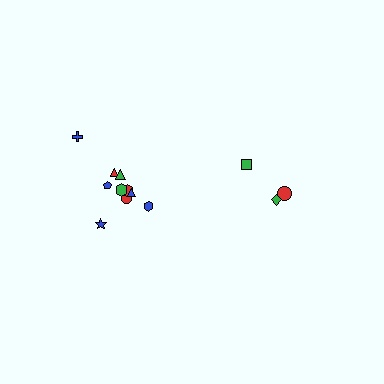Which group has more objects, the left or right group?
The left group.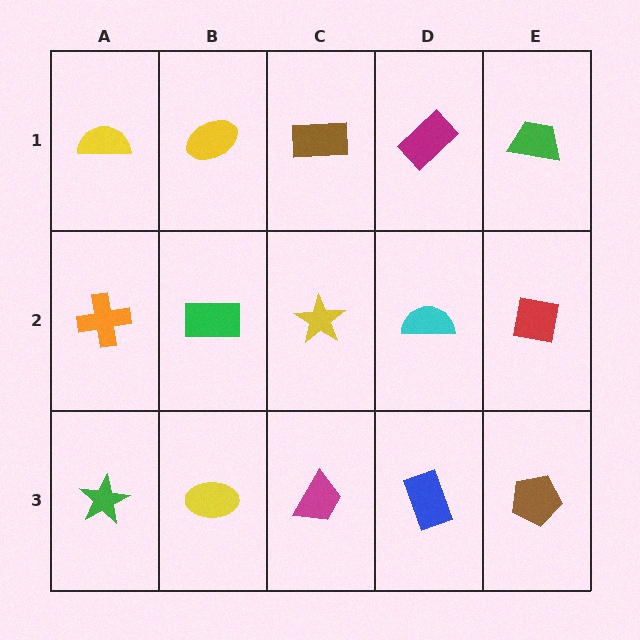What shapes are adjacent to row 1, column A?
An orange cross (row 2, column A), a yellow ellipse (row 1, column B).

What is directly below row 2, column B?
A yellow ellipse.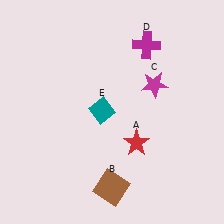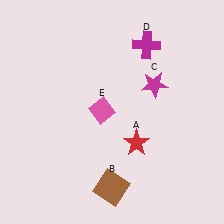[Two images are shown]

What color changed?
The diamond (E) changed from teal in Image 1 to pink in Image 2.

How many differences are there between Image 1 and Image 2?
There is 1 difference between the two images.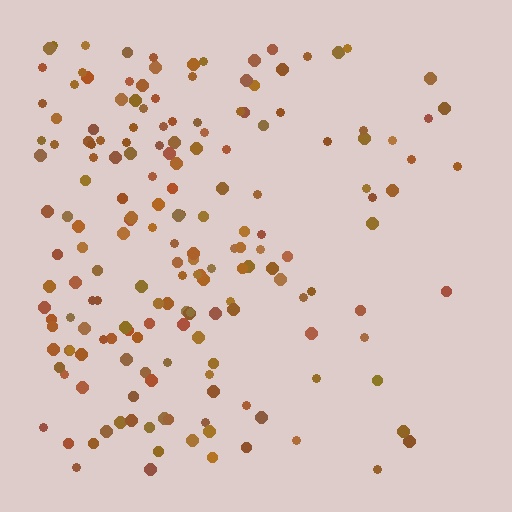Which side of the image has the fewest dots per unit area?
The right.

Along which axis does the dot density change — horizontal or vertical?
Horizontal.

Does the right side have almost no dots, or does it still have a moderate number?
Still a moderate number, just noticeably fewer than the left.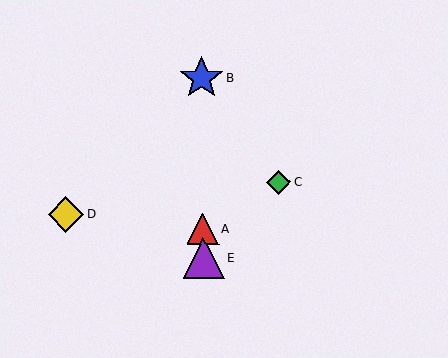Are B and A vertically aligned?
Yes, both are at x≈202.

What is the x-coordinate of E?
Object E is at x≈203.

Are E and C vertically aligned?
No, E is at x≈203 and C is at x≈279.